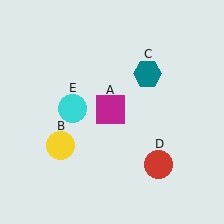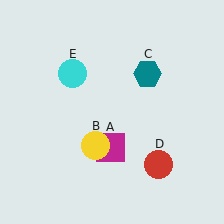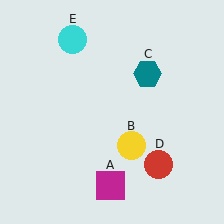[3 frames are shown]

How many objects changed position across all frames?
3 objects changed position: magenta square (object A), yellow circle (object B), cyan circle (object E).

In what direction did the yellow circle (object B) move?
The yellow circle (object B) moved right.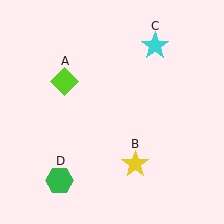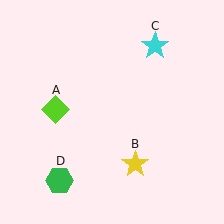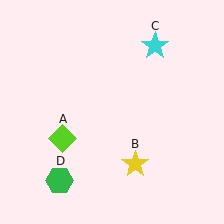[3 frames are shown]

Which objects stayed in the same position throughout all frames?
Yellow star (object B) and cyan star (object C) and green hexagon (object D) remained stationary.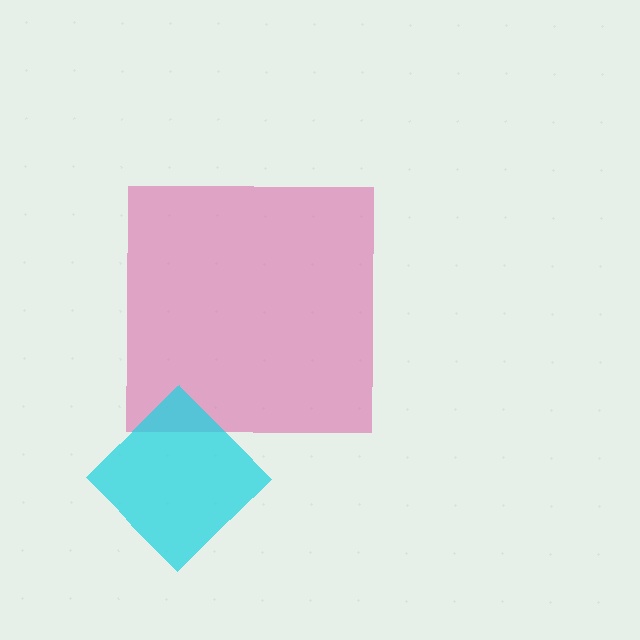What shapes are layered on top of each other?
The layered shapes are: a pink square, a cyan diamond.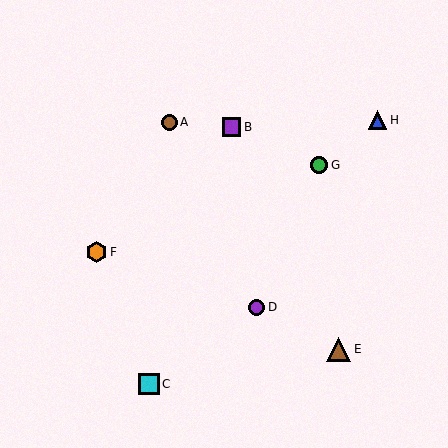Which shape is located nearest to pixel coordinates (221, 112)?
The purple square (labeled B) at (232, 127) is nearest to that location.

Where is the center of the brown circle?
The center of the brown circle is at (169, 122).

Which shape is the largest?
The brown triangle (labeled E) is the largest.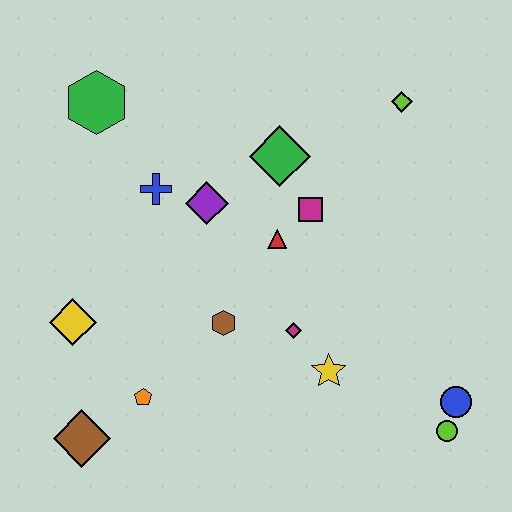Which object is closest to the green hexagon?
The blue cross is closest to the green hexagon.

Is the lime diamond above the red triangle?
Yes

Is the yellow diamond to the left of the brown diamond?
Yes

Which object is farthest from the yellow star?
The green hexagon is farthest from the yellow star.